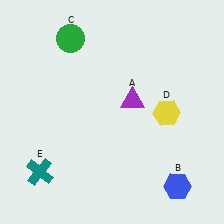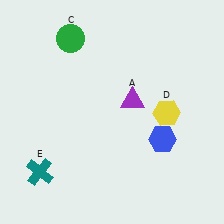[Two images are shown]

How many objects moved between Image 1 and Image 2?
1 object moved between the two images.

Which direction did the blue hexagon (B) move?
The blue hexagon (B) moved up.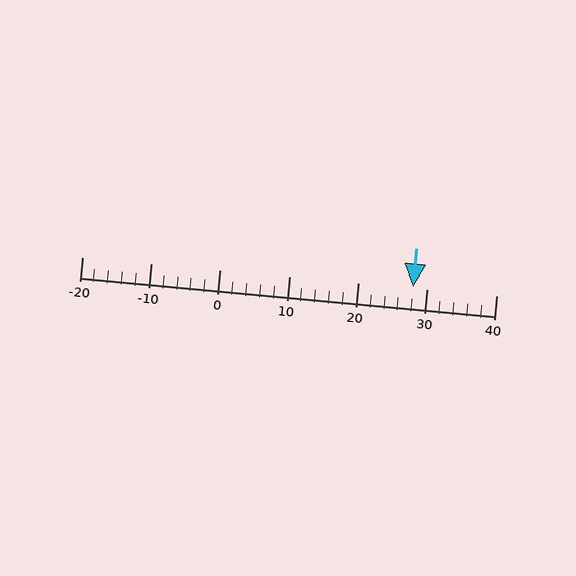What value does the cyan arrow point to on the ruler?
The cyan arrow points to approximately 28.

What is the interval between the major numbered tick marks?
The major tick marks are spaced 10 units apart.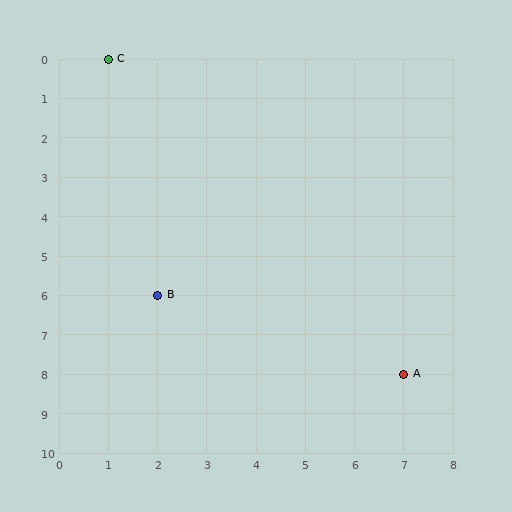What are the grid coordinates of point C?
Point C is at grid coordinates (1, 0).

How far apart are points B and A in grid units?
Points B and A are 5 columns and 2 rows apart (about 5.4 grid units diagonally).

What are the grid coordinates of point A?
Point A is at grid coordinates (7, 8).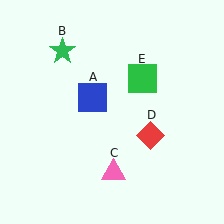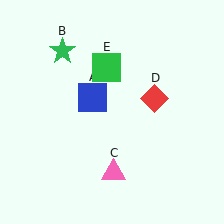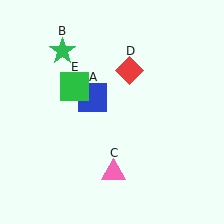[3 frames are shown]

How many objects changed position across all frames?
2 objects changed position: red diamond (object D), green square (object E).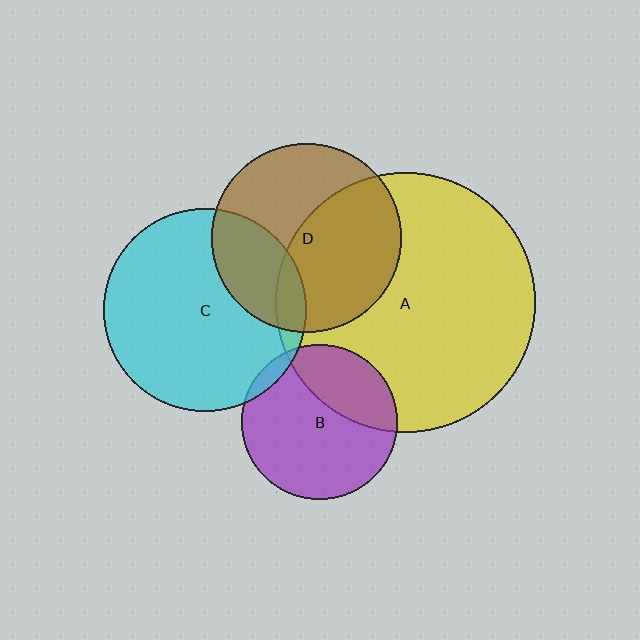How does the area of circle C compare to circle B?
Approximately 1.7 times.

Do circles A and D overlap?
Yes.